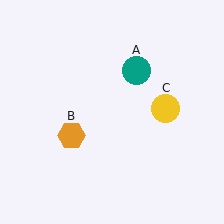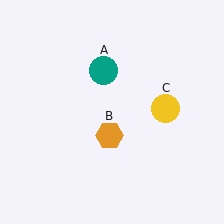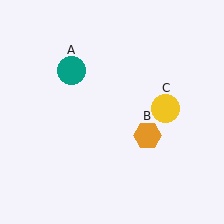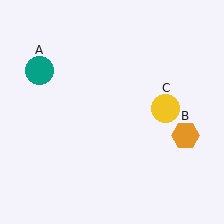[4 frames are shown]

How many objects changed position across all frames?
2 objects changed position: teal circle (object A), orange hexagon (object B).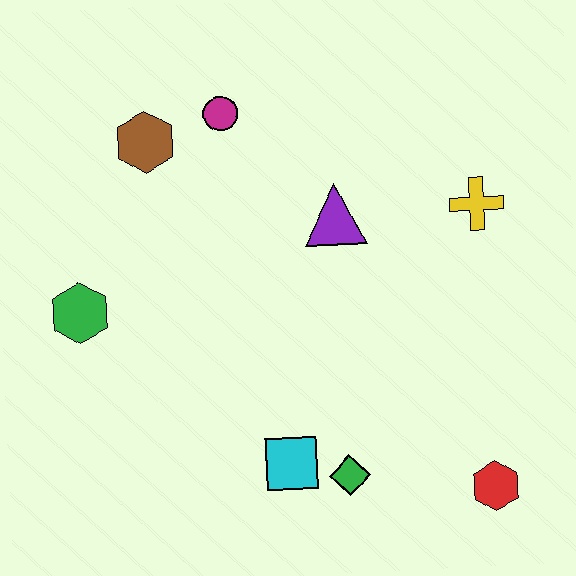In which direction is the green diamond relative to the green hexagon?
The green diamond is to the right of the green hexagon.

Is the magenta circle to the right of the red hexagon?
No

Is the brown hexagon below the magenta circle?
Yes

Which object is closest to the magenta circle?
The brown hexagon is closest to the magenta circle.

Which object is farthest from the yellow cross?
The green hexagon is farthest from the yellow cross.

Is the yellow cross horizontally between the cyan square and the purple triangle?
No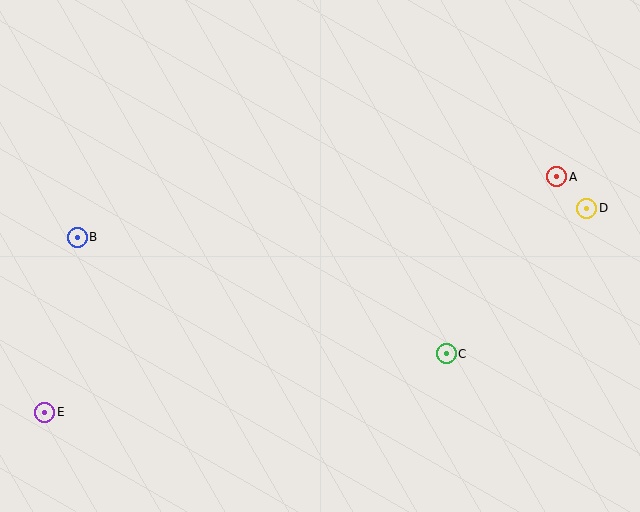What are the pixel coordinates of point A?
Point A is at (557, 177).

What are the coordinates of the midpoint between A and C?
The midpoint between A and C is at (502, 265).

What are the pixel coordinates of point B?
Point B is at (77, 237).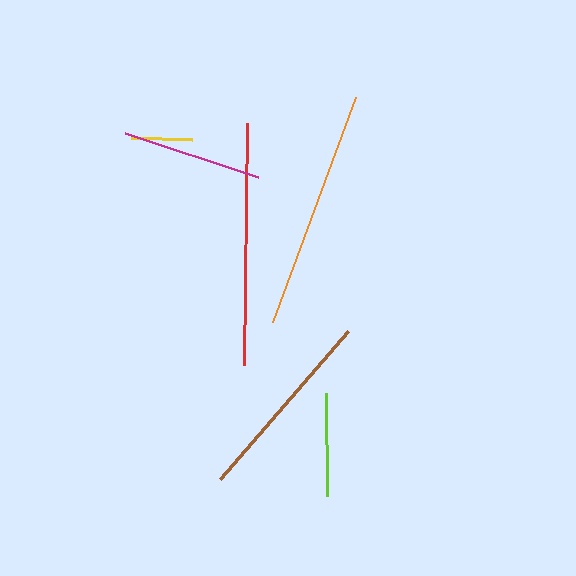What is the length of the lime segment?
The lime segment is approximately 103 pixels long.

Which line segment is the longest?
The red line is the longest at approximately 242 pixels.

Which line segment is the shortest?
The yellow line is the shortest at approximately 61 pixels.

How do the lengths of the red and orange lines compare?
The red and orange lines are approximately the same length.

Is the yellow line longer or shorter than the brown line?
The brown line is longer than the yellow line.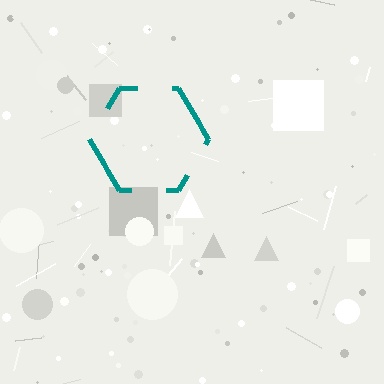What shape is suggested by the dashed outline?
The dashed outline suggests a hexagon.